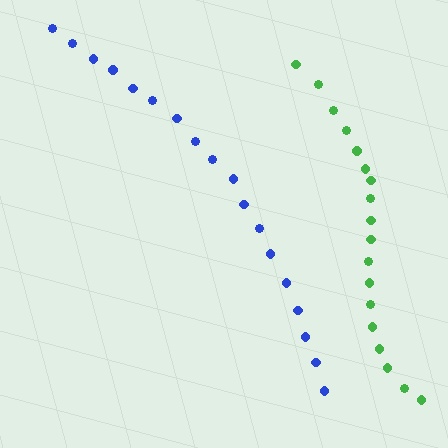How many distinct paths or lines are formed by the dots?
There are 2 distinct paths.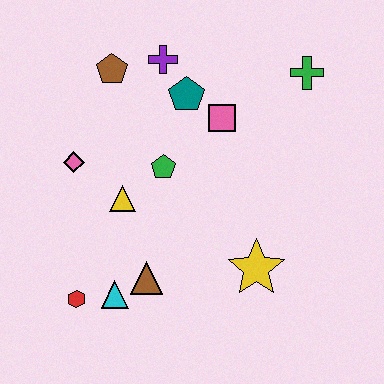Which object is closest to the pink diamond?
The yellow triangle is closest to the pink diamond.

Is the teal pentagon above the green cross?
No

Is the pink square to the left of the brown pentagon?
No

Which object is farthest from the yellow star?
The brown pentagon is farthest from the yellow star.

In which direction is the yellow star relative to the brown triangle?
The yellow star is to the right of the brown triangle.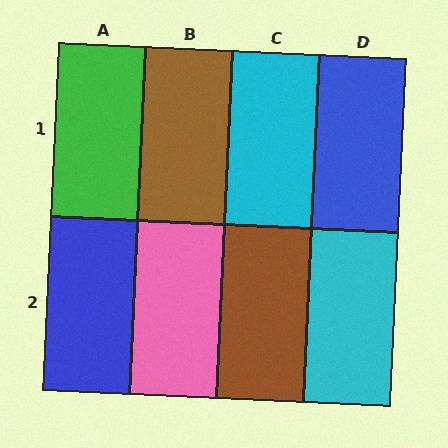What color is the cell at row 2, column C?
Brown.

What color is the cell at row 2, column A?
Blue.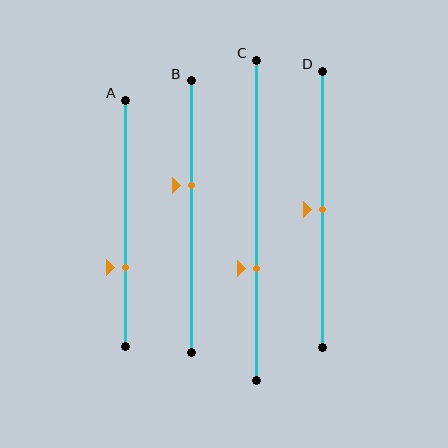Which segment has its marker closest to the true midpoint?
Segment D has its marker closest to the true midpoint.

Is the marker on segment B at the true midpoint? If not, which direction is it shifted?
No, the marker on segment B is shifted upward by about 11% of the segment length.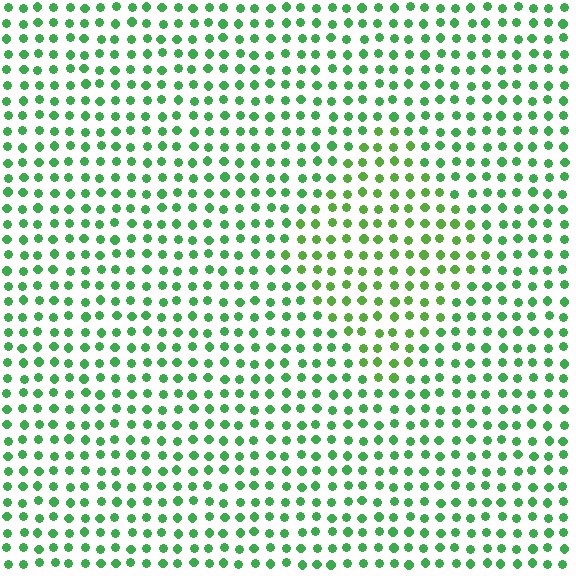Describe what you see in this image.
The image is filled with small green elements in a uniform arrangement. A diamond-shaped region is visible where the elements are tinted to a slightly different hue, forming a subtle color boundary.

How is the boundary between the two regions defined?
The boundary is defined purely by a slight shift in hue (about 24 degrees). Spacing, size, and orientation are identical on both sides.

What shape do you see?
I see a diamond.